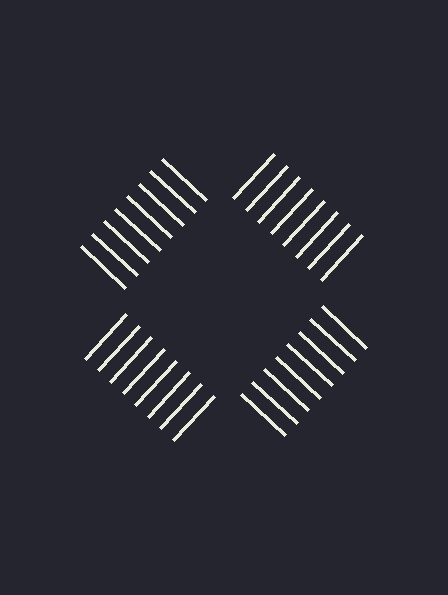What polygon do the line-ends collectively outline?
An illusory square — the line segments terminate on its edges but no continuous stroke is drawn.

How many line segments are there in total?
32 — 8 along each of the 4 edges.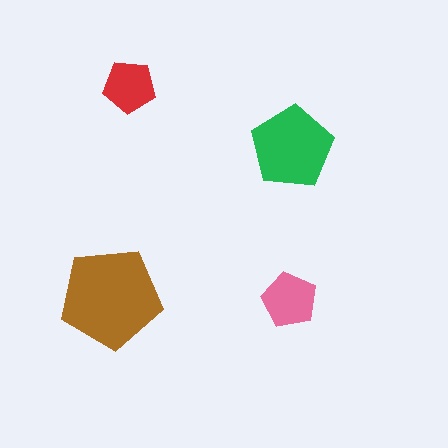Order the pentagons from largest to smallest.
the brown one, the green one, the pink one, the red one.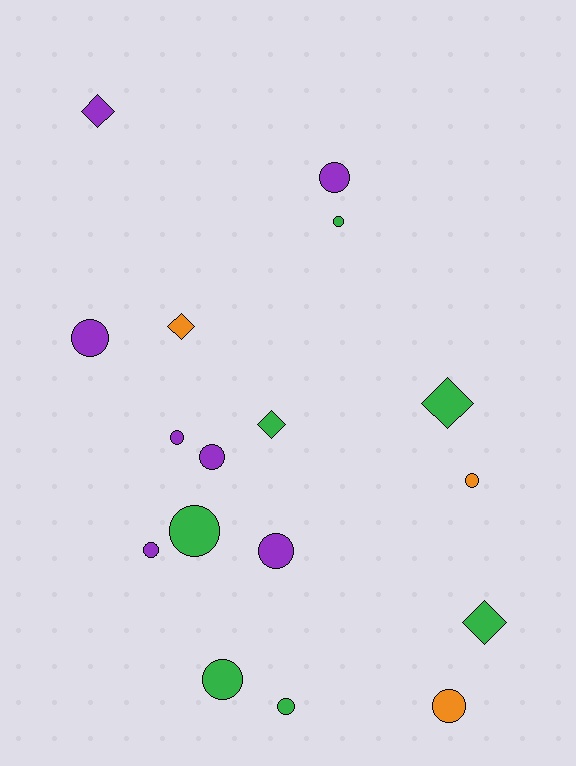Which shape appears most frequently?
Circle, with 12 objects.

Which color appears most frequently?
Purple, with 7 objects.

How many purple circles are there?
There are 6 purple circles.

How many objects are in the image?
There are 17 objects.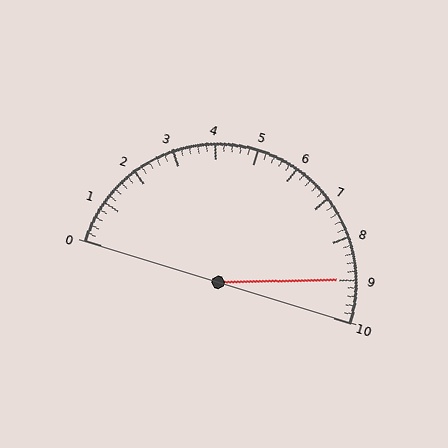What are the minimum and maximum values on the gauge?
The gauge ranges from 0 to 10.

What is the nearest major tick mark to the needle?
The nearest major tick mark is 9.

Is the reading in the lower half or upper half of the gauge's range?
The reading is in the upper half of the range (0 to 10).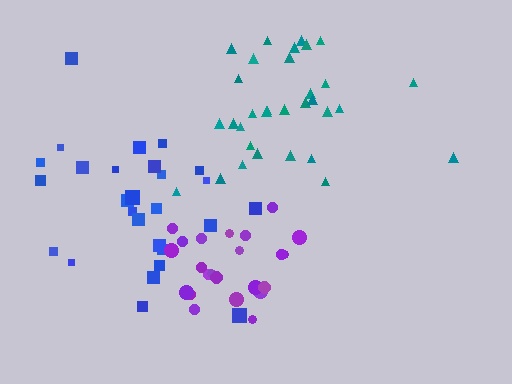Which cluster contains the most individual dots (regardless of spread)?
Teal (32).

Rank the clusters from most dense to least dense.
purple, teal, blue.